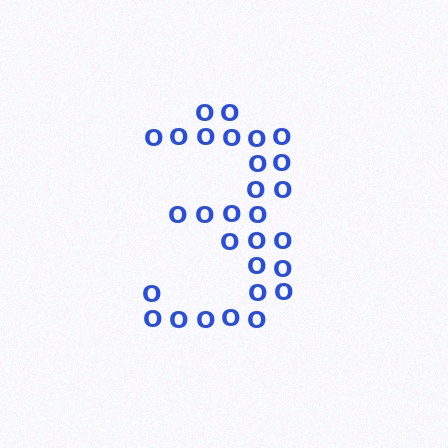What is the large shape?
The large shape is the digit 3.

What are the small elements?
The small elements are letter O's.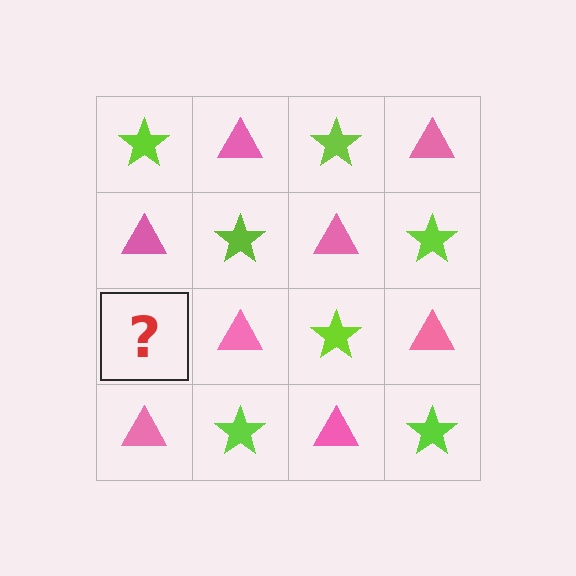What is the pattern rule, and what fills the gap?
The rule is that it alternates lime star and pink triangle in a checkerboard pattern. The gap should be filled with a lime star.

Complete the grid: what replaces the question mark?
The question mark should be replaced with a lime star.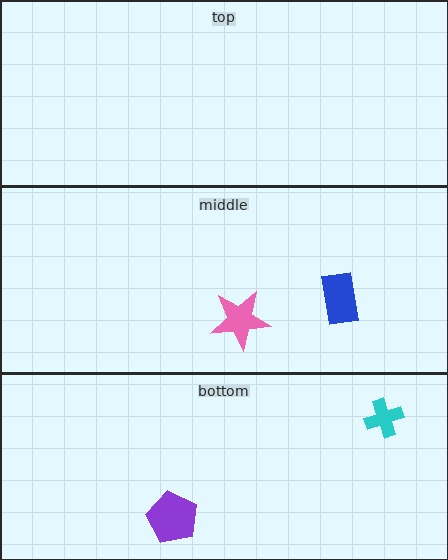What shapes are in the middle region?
The blue rectangle, the pink star.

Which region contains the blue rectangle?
The middle region.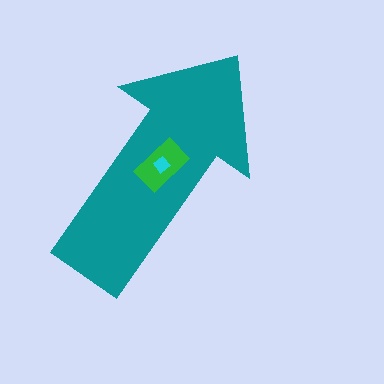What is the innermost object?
The cyan diamond.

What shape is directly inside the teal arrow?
The green rectangle.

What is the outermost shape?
The teal arrow.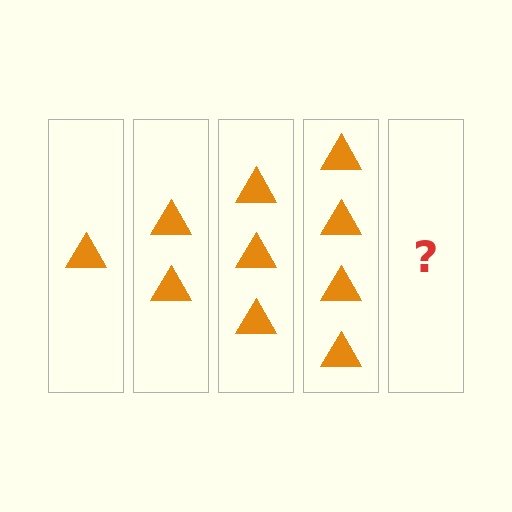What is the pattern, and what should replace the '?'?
The pattern is that each step adds one more triangle. The '?' should be 5 triangles.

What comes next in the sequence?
The next element should be 5 triangles.